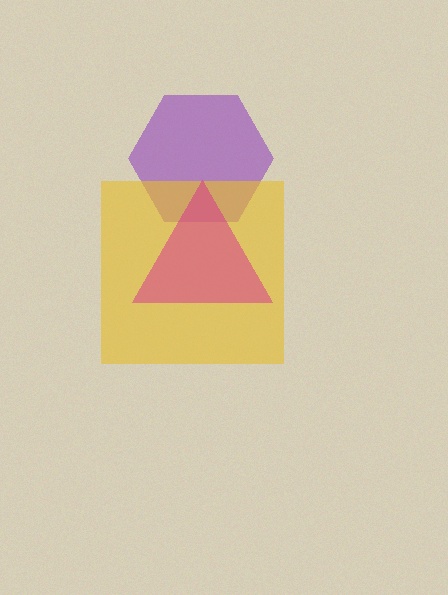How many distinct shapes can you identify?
There are 3 distinct shapes: a purple hexagon, a yellow square, a magenta triangle.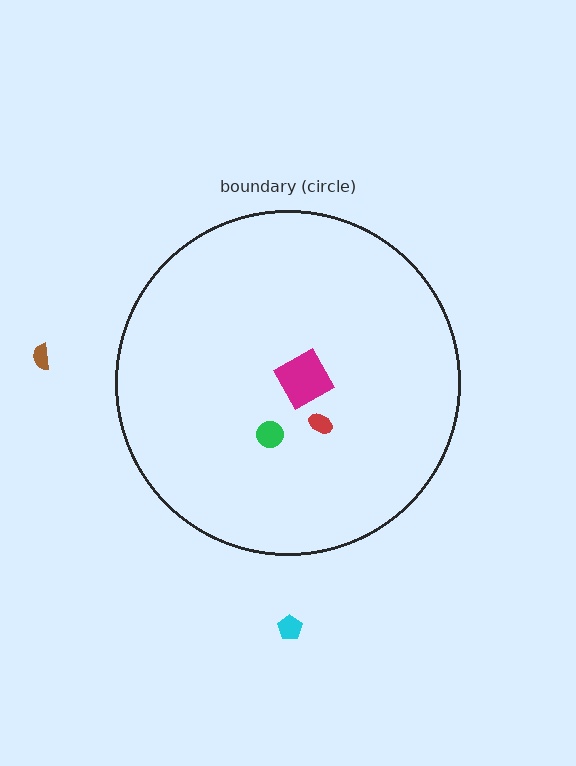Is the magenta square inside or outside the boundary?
Inside.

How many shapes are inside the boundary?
3 inside, 2 outside.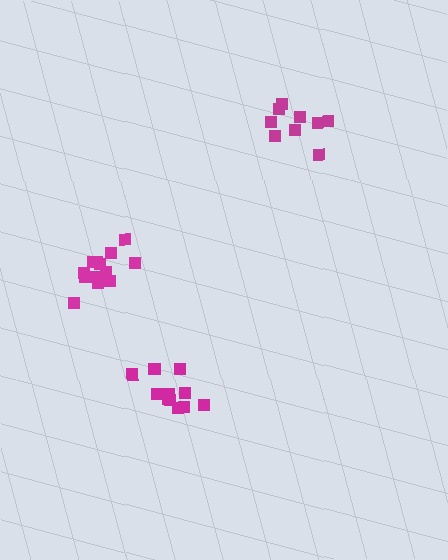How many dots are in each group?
Group 1: 14 dots, Group 2: 11 dots, Group 3: 9 dots (34 total).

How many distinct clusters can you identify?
There are 3 distinct clusters.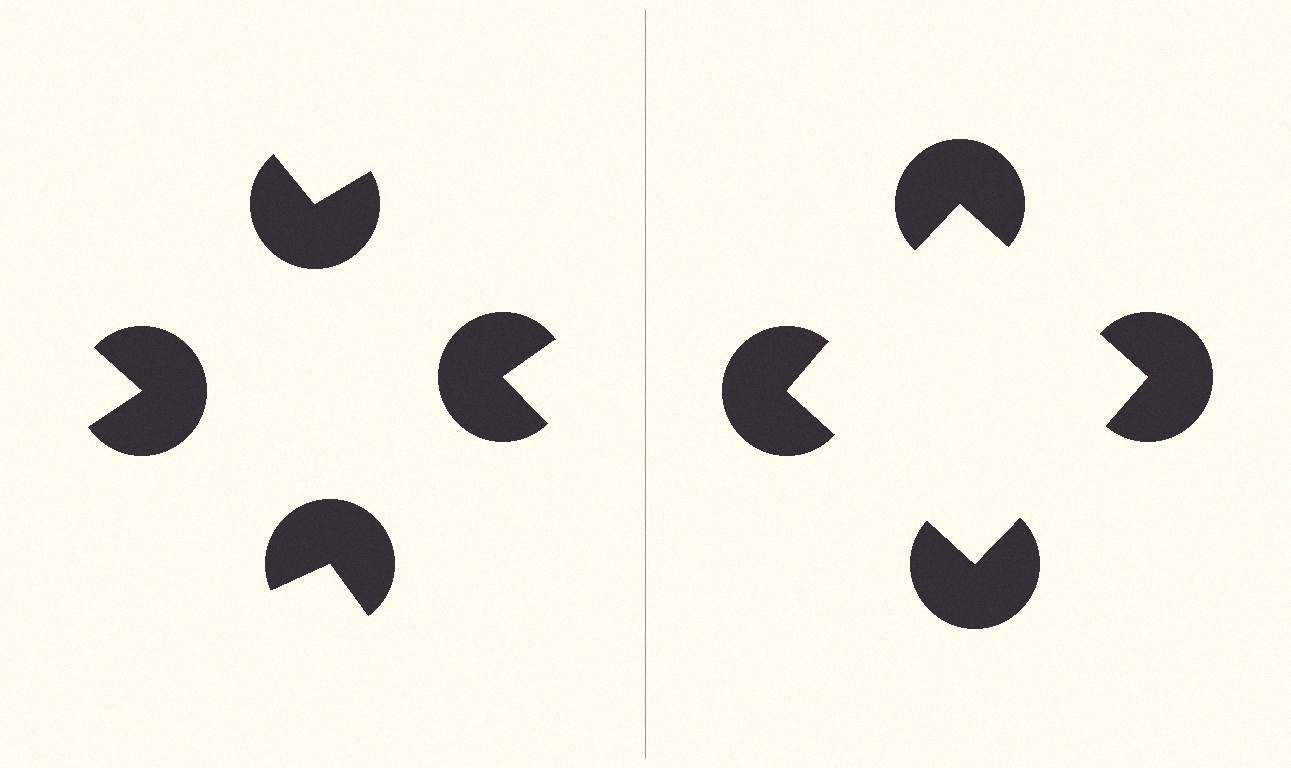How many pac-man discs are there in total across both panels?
8 — 4 on each side.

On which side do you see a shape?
An illusory square appears on the right side. On the left side the wedge cuts are rotated, so no coherent shape forms.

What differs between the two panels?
The pac-man discs are positioned identically on both sides; only the wedge orientations differ. On the right they align to a square; on the left they are misaligned.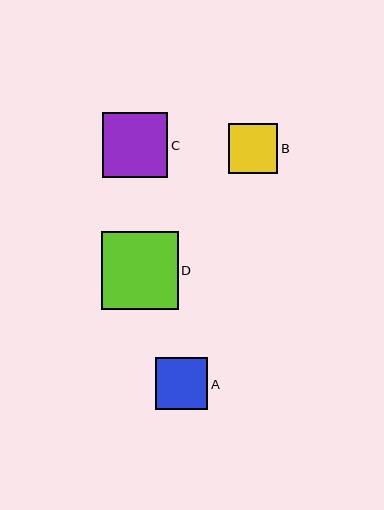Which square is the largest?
Square D is the largest with a size of approximately 77 pixels.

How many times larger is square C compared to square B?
Square C is approximately 1.3 times the size of square B.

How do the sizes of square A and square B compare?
Square A and square B are approximately the same size.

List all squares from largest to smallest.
From largest to smallest: D, C, A, B.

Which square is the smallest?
Square B is the smallest with a size of approximately 49 pixels.